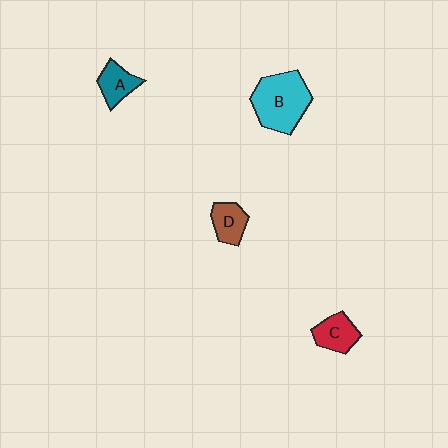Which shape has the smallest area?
Shape D (brown).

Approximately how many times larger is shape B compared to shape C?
Approximately 2.0 times.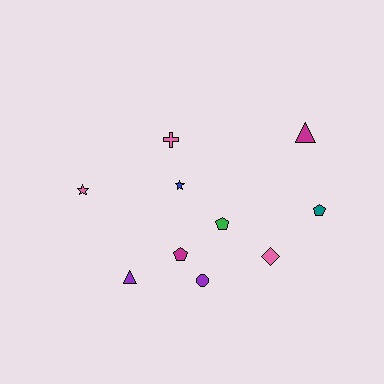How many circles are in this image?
There is 1 circle.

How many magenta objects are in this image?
There are 2 magenta objects.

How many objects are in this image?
There are 10 objects.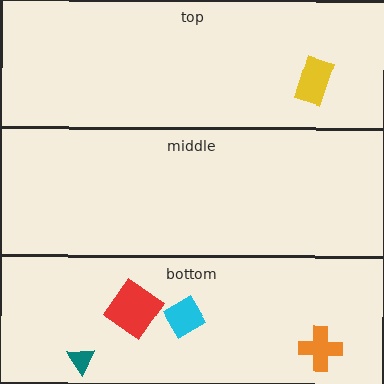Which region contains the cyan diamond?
The bottom region.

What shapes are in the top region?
The yellow rectangle.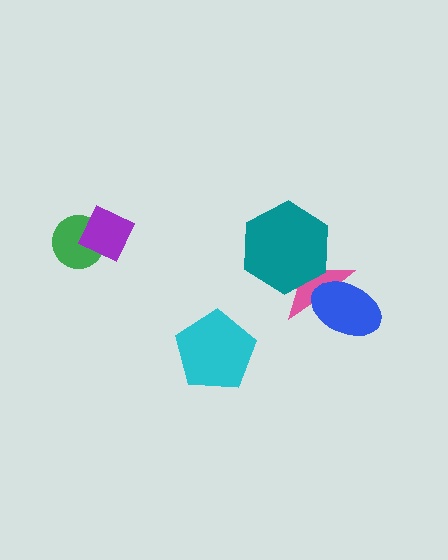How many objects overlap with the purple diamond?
1 object overlaps with the purple diamond.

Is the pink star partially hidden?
Yes, it is partially covered by another shape.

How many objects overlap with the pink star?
2 objects overlap with the pink star.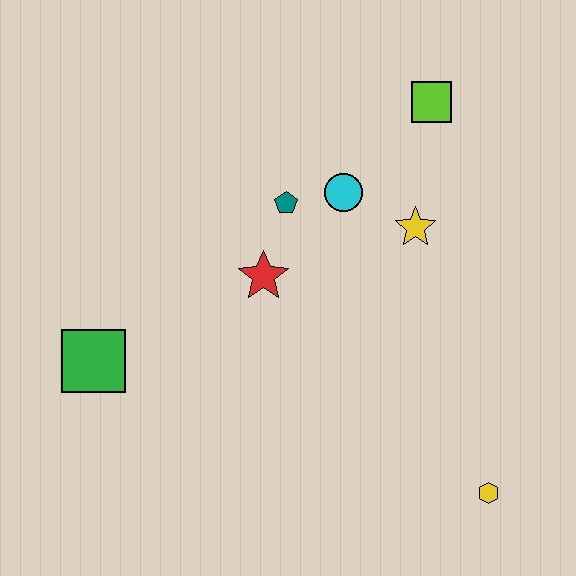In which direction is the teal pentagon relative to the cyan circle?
The teal pentagon is to the left of the cyan circle.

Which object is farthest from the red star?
The yellow hexagon is farthest from the red star.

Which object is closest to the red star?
The teal pentagon is closest to the red star.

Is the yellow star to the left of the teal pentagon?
No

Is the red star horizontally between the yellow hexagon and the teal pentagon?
No